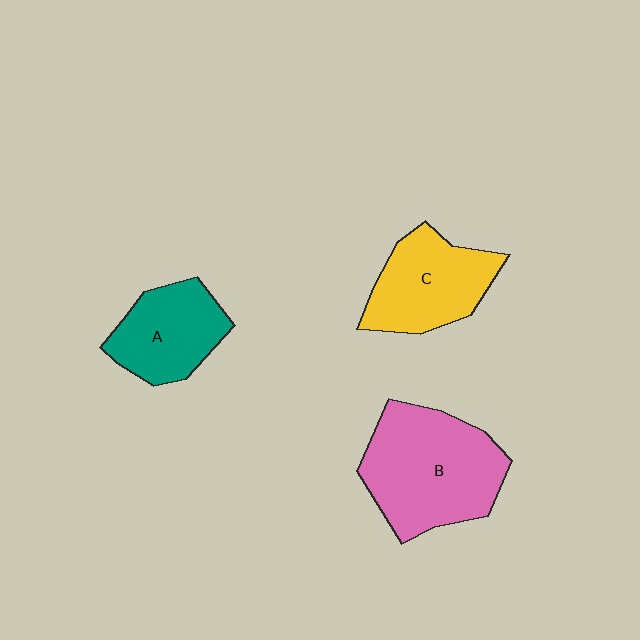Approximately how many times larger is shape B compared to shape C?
Approximately 1.4 times.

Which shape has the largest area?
Shape B (pink).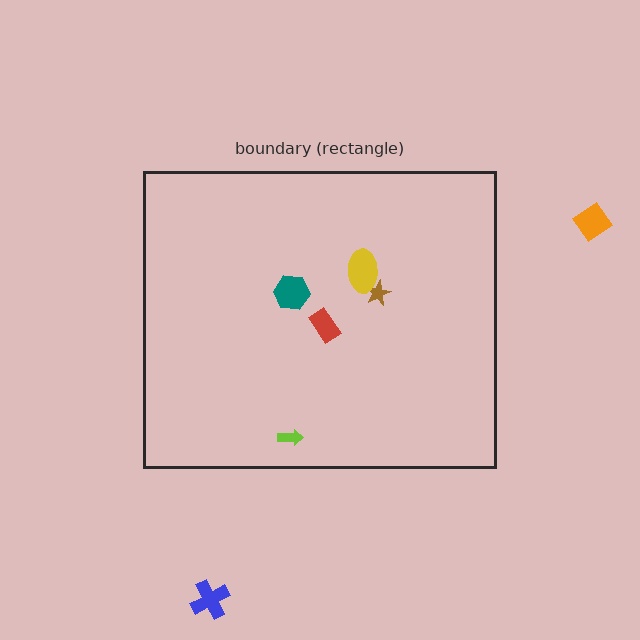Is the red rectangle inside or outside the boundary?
Inside.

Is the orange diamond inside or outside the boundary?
Outside.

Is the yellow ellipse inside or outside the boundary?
Inside.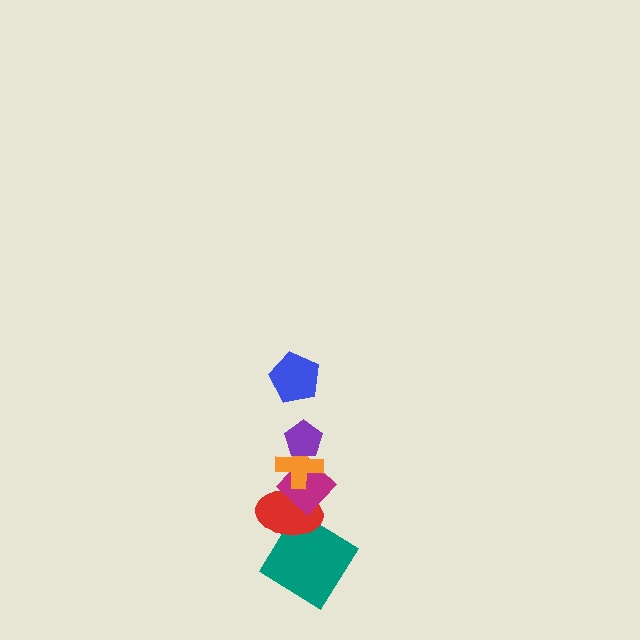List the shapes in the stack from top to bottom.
From top to bottom: the blue pentagon, the purple pentagon, the orange cross, the magenta diamond, the red ellipse, the teal diamond.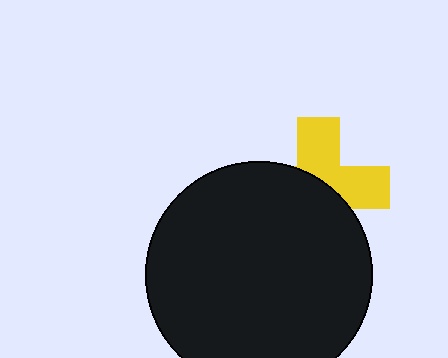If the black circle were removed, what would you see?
You would see the complete yellow cross.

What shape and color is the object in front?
The object in front is a black circle.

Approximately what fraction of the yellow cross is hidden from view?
Roughly 54% of the yellow cross is hidden behind the black circle.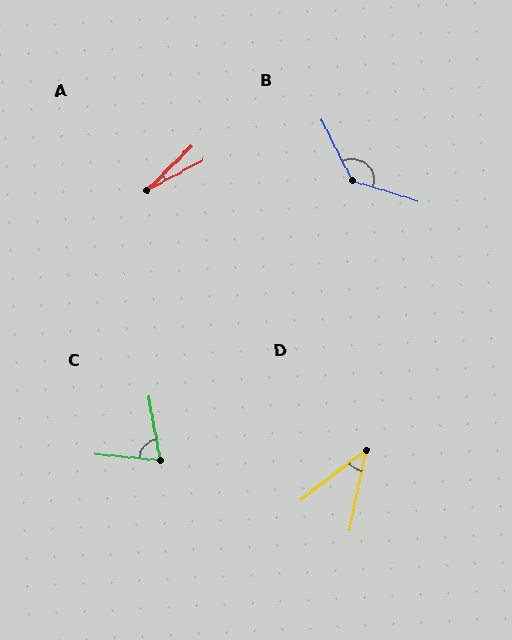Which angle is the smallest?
A, at approximately 16 degrees.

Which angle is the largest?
B, at approximately 133 degrees.